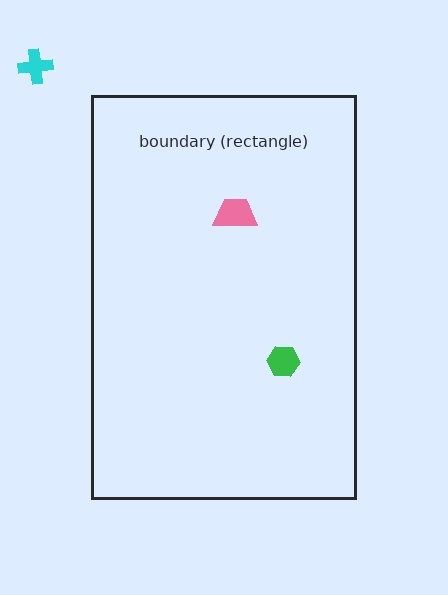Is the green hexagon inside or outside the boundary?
Inside.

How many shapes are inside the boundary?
2 inside, 1 outside.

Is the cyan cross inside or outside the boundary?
Outside.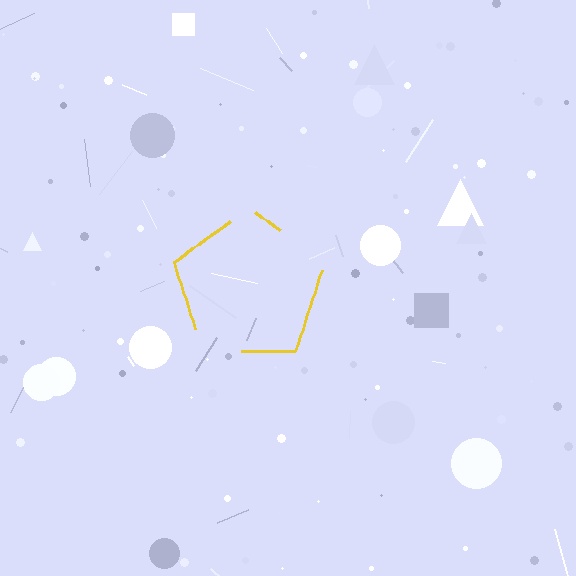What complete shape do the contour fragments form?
The contour fragments form a pentagon.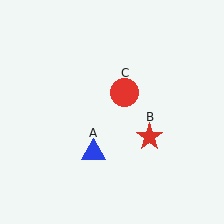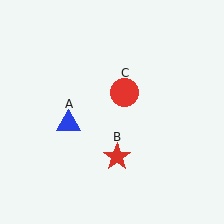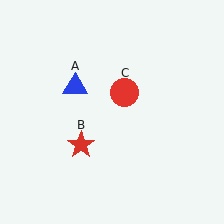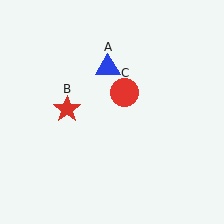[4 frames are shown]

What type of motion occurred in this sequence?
The blue triangle (object A), red star (object B) rotated clockwise around the center of the scene.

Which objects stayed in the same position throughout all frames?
Red circle (object C) remained stationary.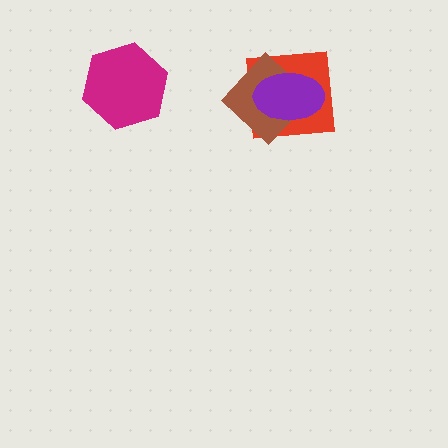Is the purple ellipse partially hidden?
No, no other shape covers it.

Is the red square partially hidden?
Yes, it is partially covered by another shape.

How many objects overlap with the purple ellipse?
2 objects overlap with the purple ellipse.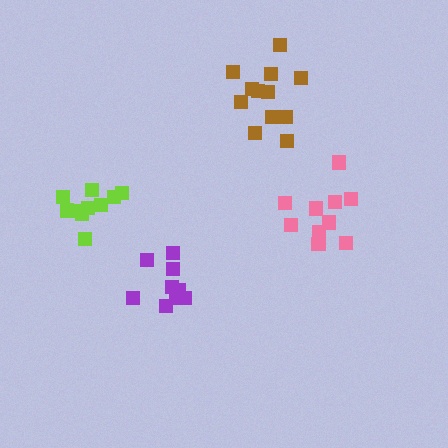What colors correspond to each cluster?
The clusters are colored: purple, pink, brown, lime.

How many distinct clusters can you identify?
There are 4 distinct clusters.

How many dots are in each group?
Group 1: 9 dots, Group 2: 10 dots, Group 3: 12 dots, Group 4: 10 dots (41 total).